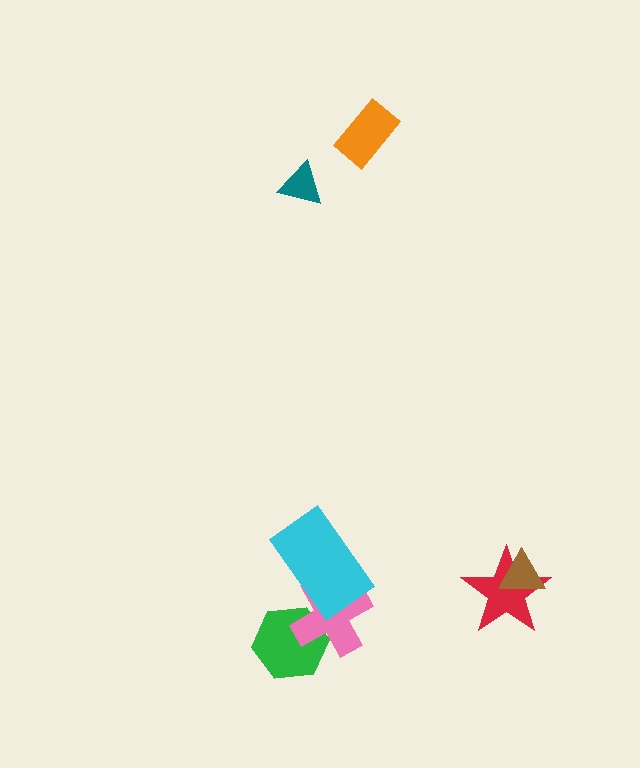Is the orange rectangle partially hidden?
No, no other shape covers it.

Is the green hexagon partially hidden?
Yes, it is partially covered by another shape.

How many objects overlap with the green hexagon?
1 object overlaps with the green hexagon.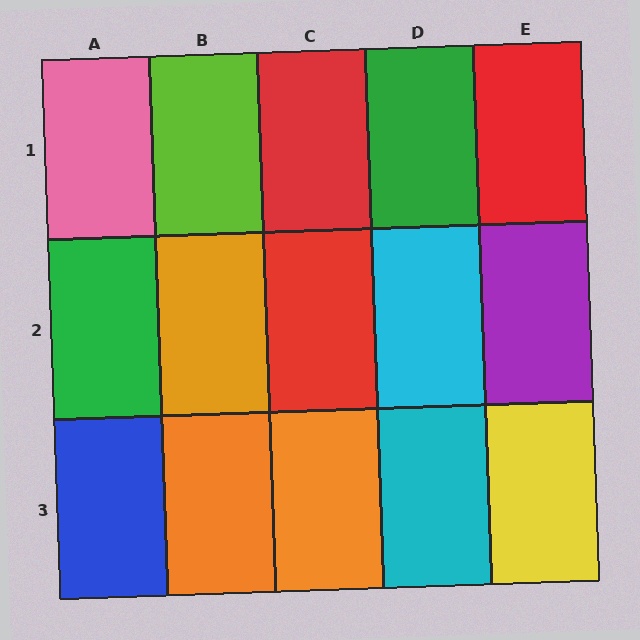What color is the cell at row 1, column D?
Green.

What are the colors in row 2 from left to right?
Green, orange, red, cyan, purple.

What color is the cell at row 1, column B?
Lime.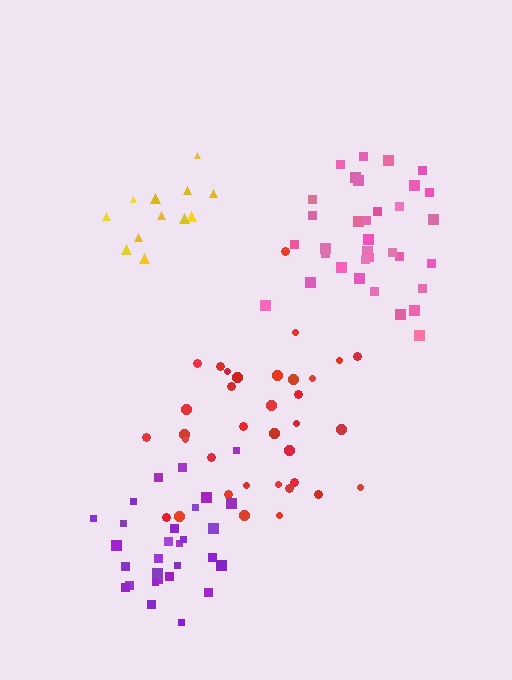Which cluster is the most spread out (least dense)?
Yellow.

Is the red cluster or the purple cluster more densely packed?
Purple.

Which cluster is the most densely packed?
Pink.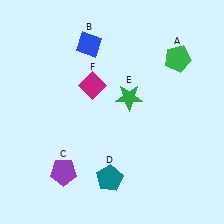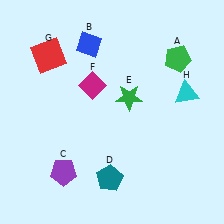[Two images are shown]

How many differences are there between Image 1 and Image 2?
There are 2 differences between the two images.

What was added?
A red square (G), a cyan triangle (H) were added in Image 2.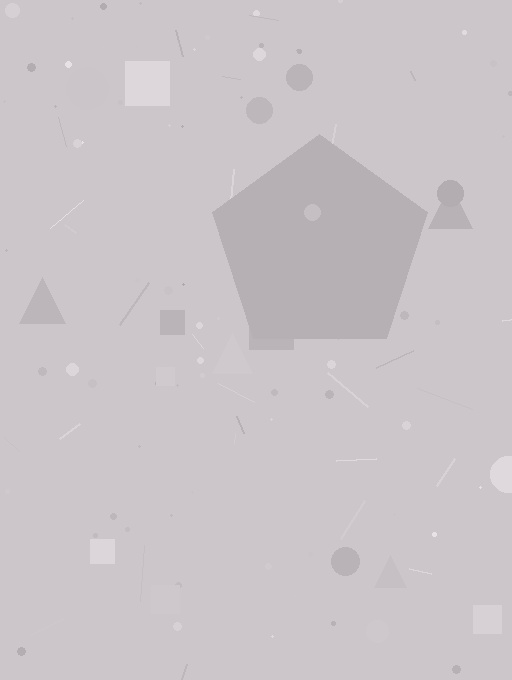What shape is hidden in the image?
A pentagon is hidden in the image.